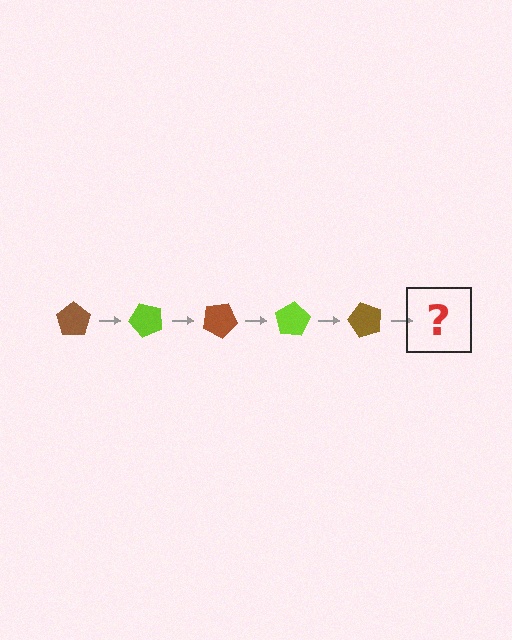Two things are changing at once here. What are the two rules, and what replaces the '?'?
The two rules are that it rotates 50 degrees each step and the color cycles through brown and lime. The '?' should be a lime pentagon, rotated 250 degrees from the start.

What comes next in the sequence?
The next element should be a lime pentagon, rotated 250 degrees from the start.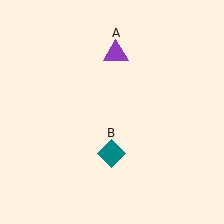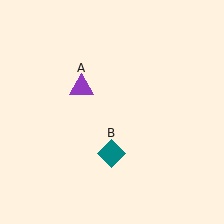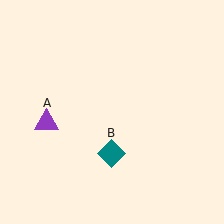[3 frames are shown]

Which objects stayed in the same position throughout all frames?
Teal diamond (object B) remained stationary.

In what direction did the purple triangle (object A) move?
The purple triangle (object A) moved down and to the left.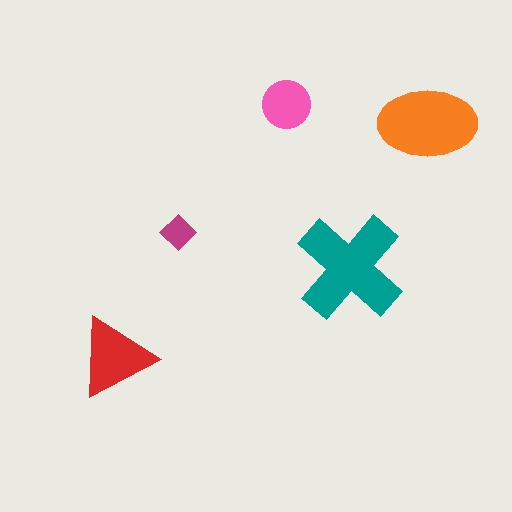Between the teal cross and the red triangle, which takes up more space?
The teal cross.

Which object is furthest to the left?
The red triangle is leftmost.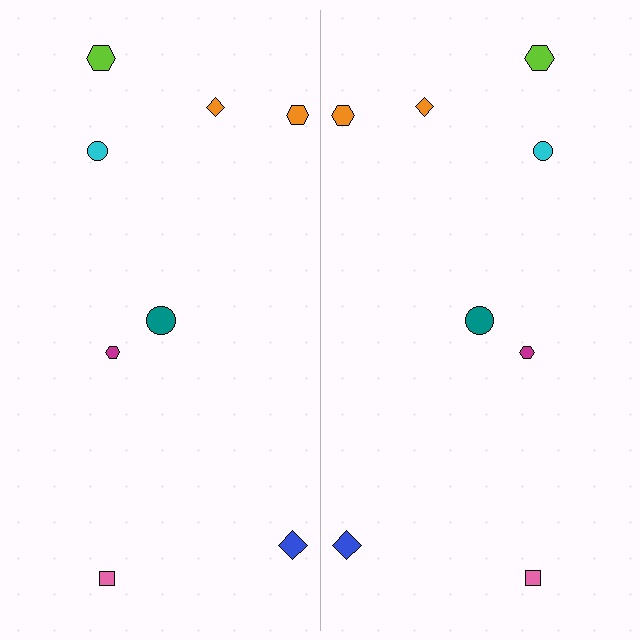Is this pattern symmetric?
Yes, this pattern has bilateral (reflection) symmetry.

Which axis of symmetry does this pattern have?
The pattern has a vertical axis of symmetry running through the center of the image.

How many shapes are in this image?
There are 16 shapes in this image.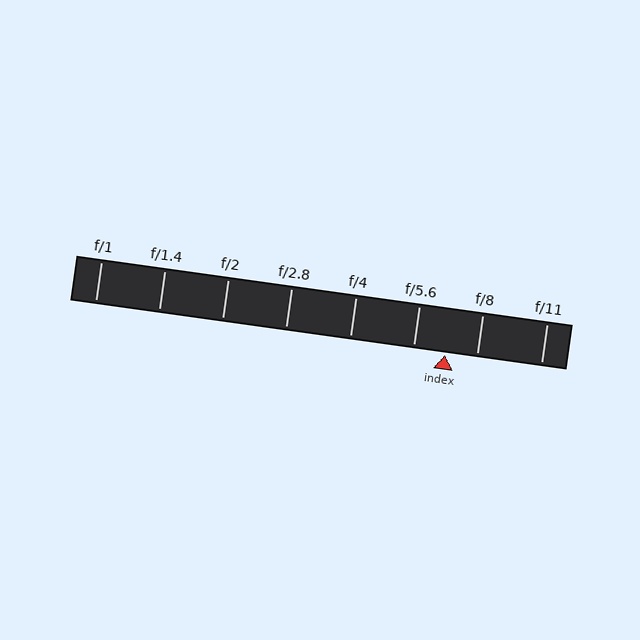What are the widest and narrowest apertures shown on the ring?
The widest aperture shown is f/1 and the narrowest is f/11.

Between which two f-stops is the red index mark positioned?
The index mark is between f/5.6 and f/8.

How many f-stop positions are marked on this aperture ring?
There are 8 f-stop positions marked.